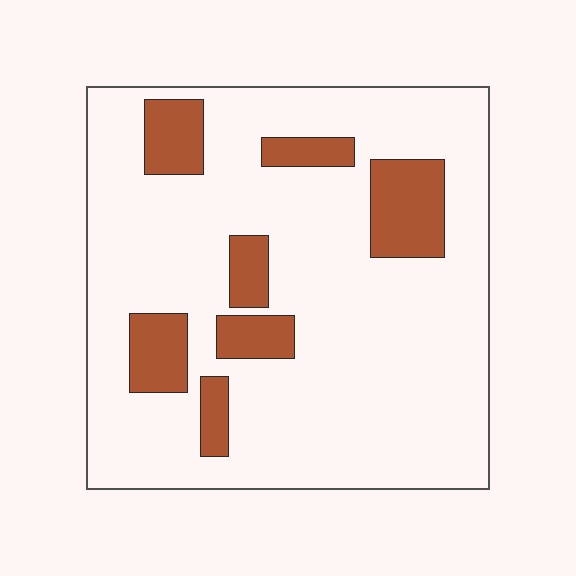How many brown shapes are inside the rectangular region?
7.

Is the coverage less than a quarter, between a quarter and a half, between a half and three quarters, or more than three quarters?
Less than a quarter.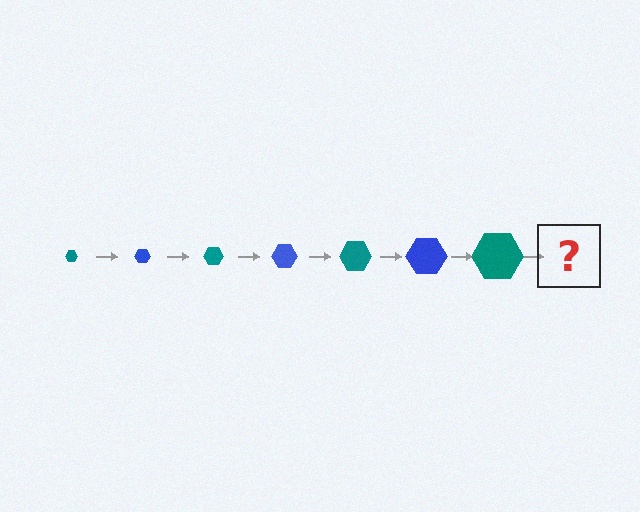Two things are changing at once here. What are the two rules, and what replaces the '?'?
The two rules are that the hexagon grows larger each step and the color cycles through teal and blue. The '?' should be a blue hexagon, larger than the previous one.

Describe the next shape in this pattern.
It should be a blue hexagon, larger than the previous one.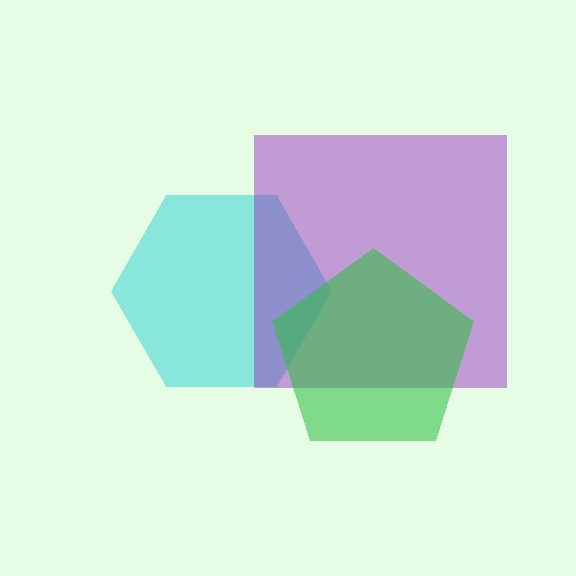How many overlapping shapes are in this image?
There are 3 overlapping shapes in the image.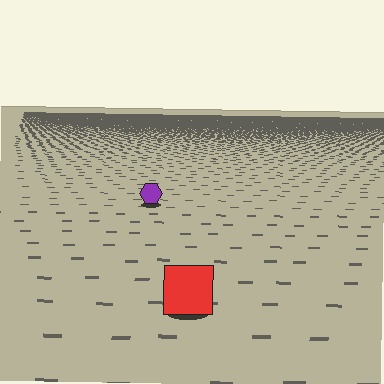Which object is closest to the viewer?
The red square is closest. The texture marks near it are larger and more spread out.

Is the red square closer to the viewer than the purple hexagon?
Yes. The red square is closer — you can tell from the texture gradient: the ground texture is coarser near it.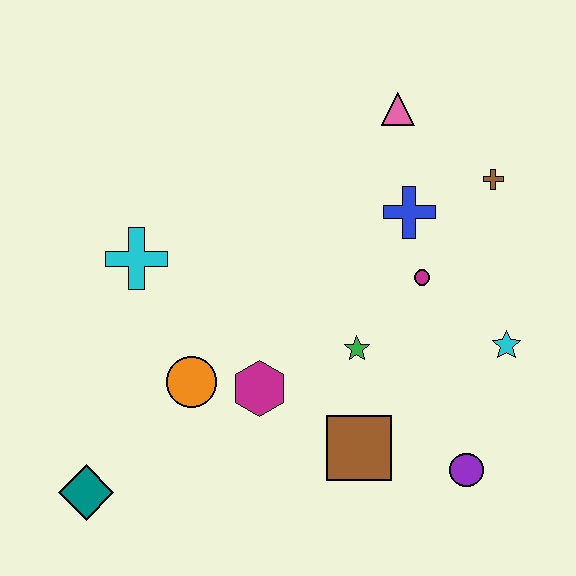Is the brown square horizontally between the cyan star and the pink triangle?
No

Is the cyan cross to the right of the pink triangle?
No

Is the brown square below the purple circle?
No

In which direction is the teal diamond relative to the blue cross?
The teal diamond is to the left of the blue cross.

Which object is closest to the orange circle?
The magenta hexagon is closest to the orange circle.